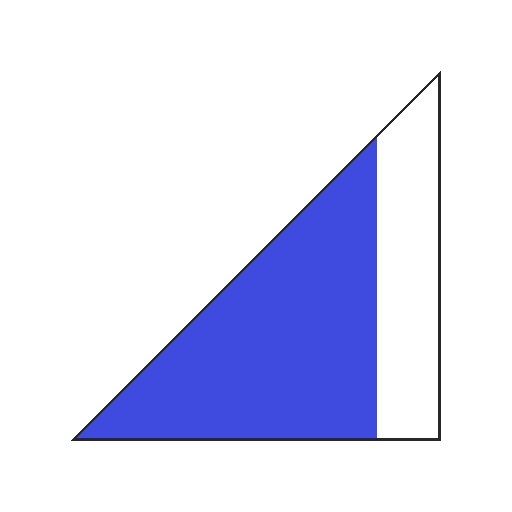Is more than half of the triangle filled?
Yes.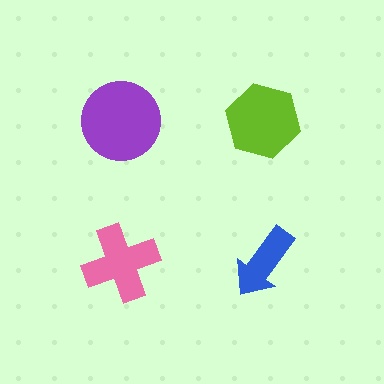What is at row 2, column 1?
A pink cross.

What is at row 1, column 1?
A purple circle.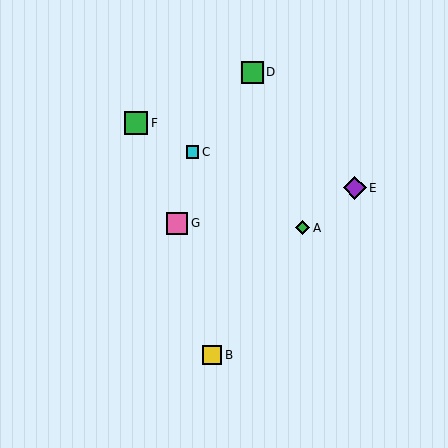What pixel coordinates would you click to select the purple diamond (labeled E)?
Click at (355, 188) to select the purple diamond E.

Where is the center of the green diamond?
The center of the green diamond is at (303, 228).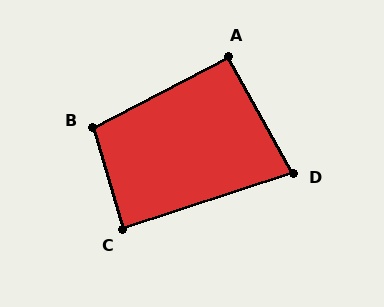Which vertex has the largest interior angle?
B, at approximately 101 degrees.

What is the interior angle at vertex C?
Approximately 88 degrees (approximately right).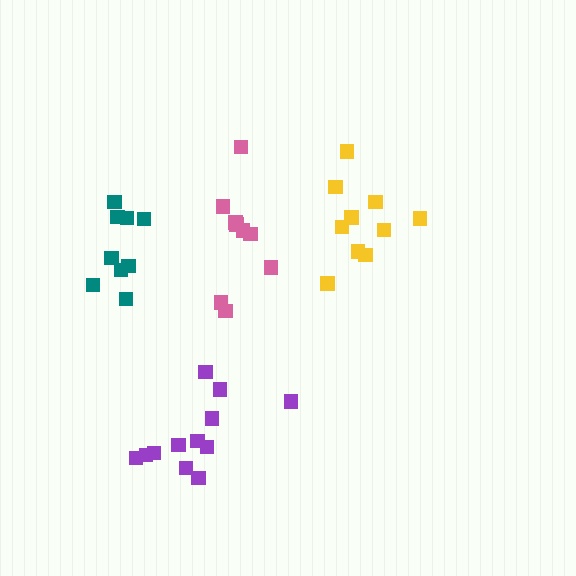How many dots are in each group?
Group 1: 12 dots, Group 2: 10 dots, Group 3: 9 dots, Group 4: 9 dots (40 total).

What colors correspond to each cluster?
The clusters are colored: purple, yellow, pink, teal.